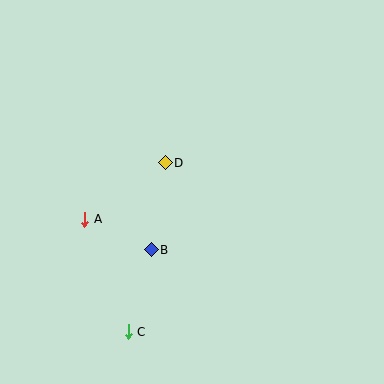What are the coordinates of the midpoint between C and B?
The midpoint between C and B is at (140, 291).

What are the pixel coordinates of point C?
Point C is at (128, 332).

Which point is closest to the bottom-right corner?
Point C is closest to the bottom-right corner.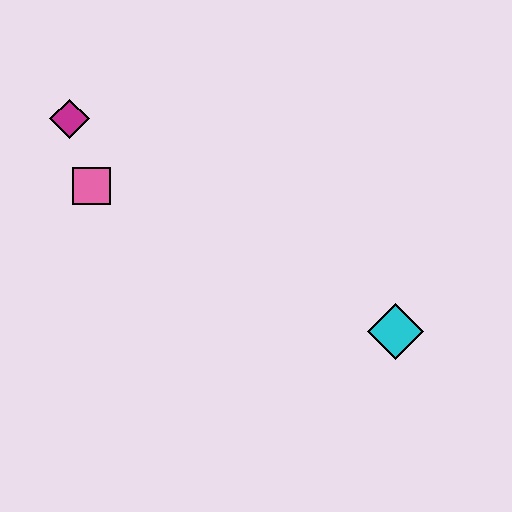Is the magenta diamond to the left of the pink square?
Yes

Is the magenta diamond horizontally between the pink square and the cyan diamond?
No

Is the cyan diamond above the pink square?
No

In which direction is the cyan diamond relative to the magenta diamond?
The cyan diamond is to the right of the magenta diamond.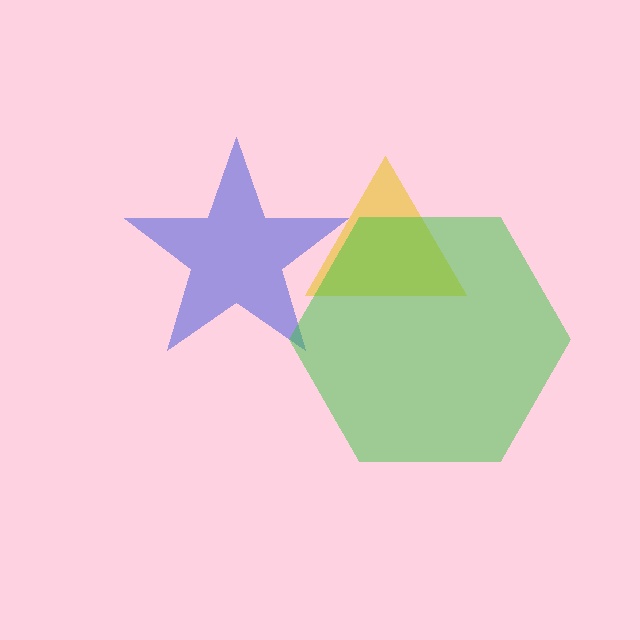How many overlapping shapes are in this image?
There are 3 overlapping shapes in the image.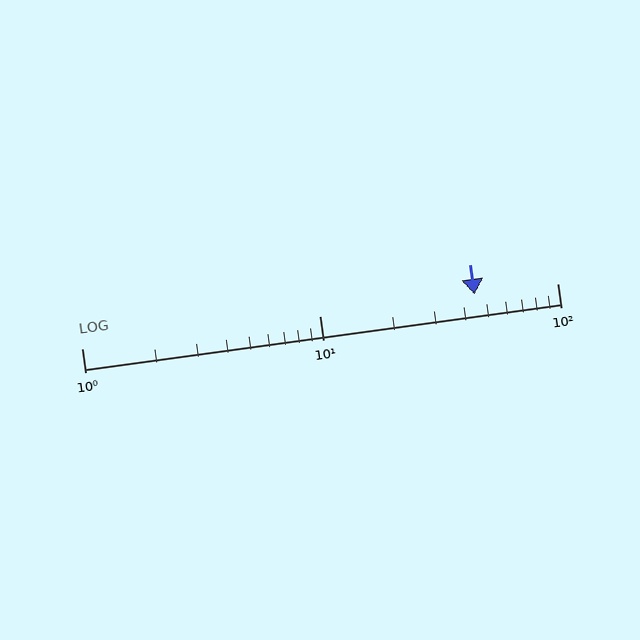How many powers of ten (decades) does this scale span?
The scale spans 2 decades, from 1 to 100.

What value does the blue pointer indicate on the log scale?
The pointer indicates approximately 45.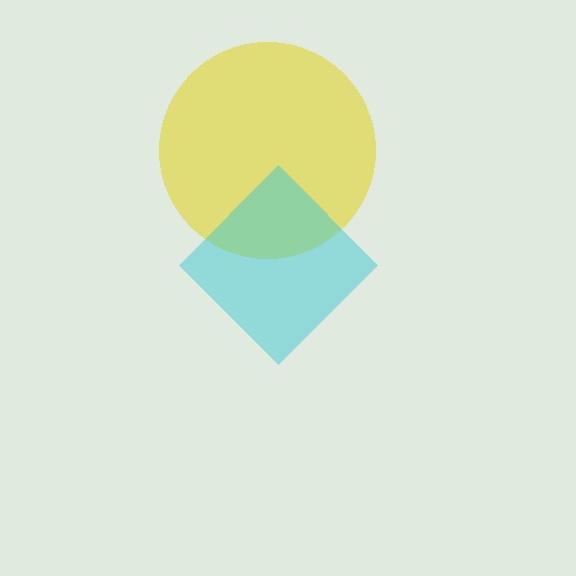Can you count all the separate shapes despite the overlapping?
Yes, there are 2 separate shapes.